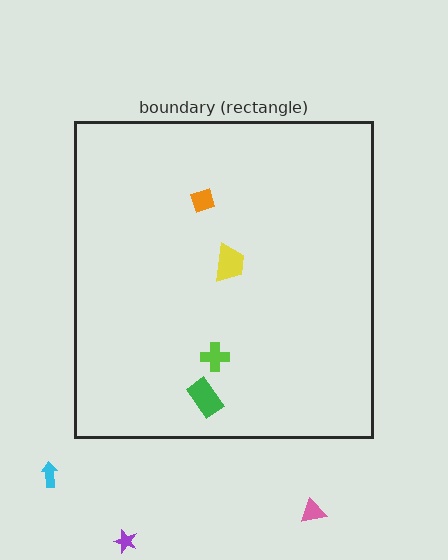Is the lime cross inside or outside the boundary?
Inside.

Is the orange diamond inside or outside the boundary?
Inside.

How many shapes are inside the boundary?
4 inside, 3 outside.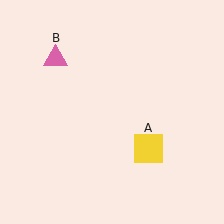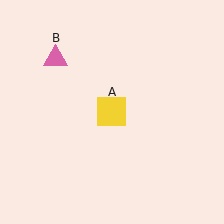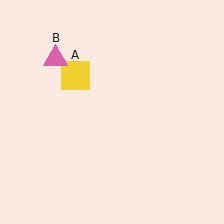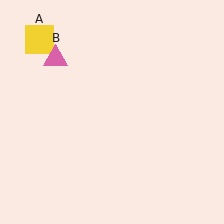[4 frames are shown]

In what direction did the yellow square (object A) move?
The yellow square (object A) moved up and to the left.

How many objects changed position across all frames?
1 object changed position: yellow square (object A).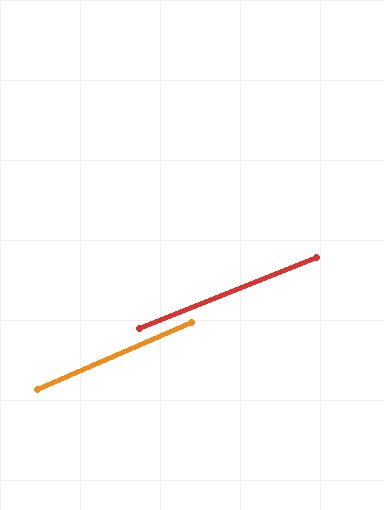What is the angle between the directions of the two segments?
Approximately 1 degree.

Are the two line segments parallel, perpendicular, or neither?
Parallel — their directions differ by only 1.4°.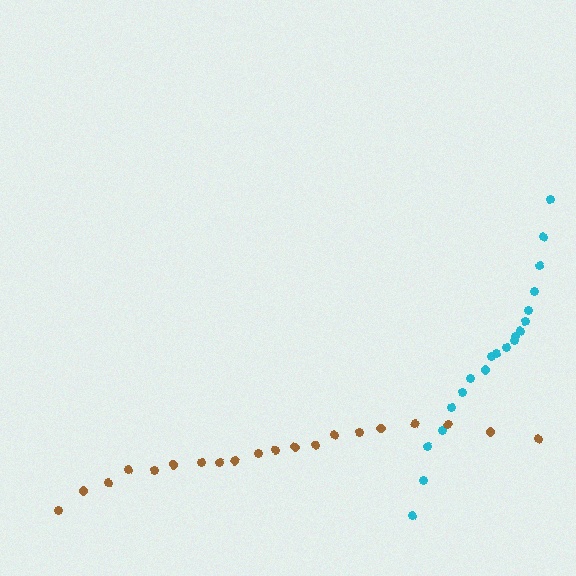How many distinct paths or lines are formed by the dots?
There are 2 distinct paths.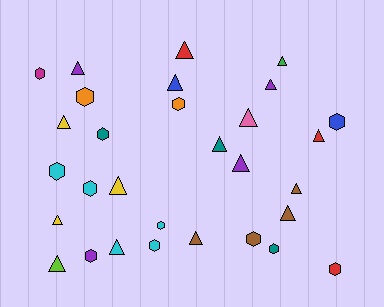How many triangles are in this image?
There are 17 triangles.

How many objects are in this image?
There are 30 objects.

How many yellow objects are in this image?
There are 3 yellow objects.